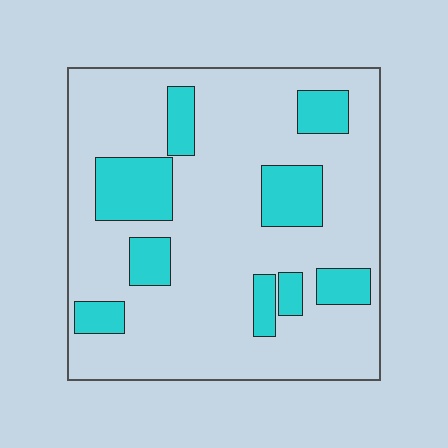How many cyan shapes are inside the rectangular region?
9.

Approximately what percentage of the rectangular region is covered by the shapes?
Approximately 20%.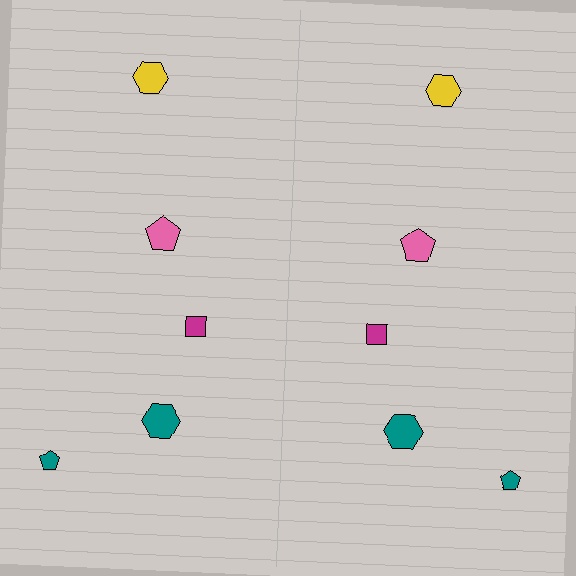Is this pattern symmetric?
Yes, this pattern has bilateral (reflection) symmetry.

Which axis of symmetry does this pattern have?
The pattern has a vertical axis of symmetry running through the center of the image.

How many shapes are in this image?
There are 10 shapes in this image.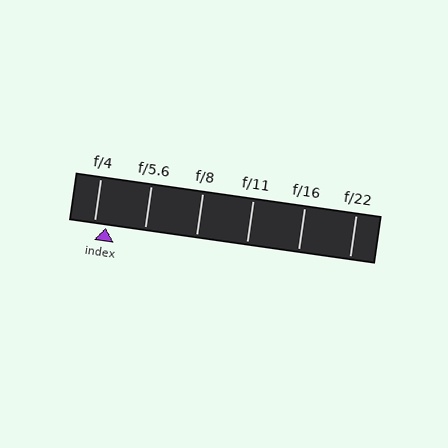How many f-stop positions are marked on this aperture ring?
There are 6 f-stop positions marked.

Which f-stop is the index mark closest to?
The index mark is closest to f/4.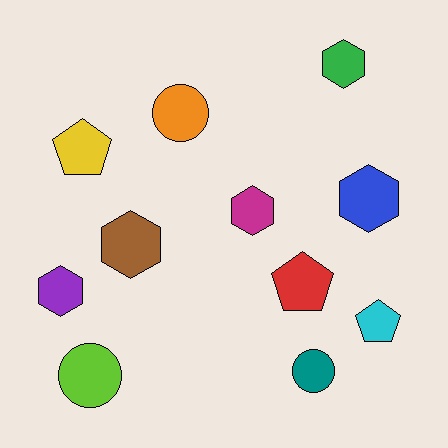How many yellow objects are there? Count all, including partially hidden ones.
There is 1 yellow object.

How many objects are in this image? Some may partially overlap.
There are 11 objects.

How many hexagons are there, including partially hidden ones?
There are 5 hexagons.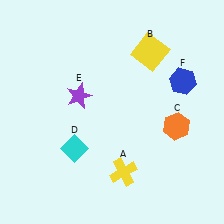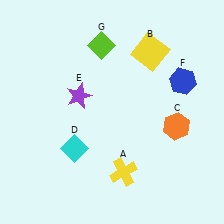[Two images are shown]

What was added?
A lime diamond (G) was added in Image 2.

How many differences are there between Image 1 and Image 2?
There is 1 difference between the two images.